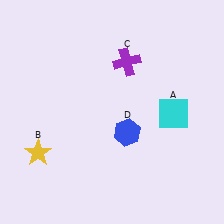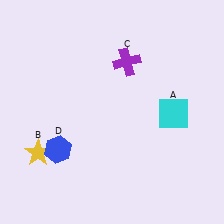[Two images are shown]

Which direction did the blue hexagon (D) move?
The blue hexagon (D) moved left.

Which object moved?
The blue hexagon (D) moved left.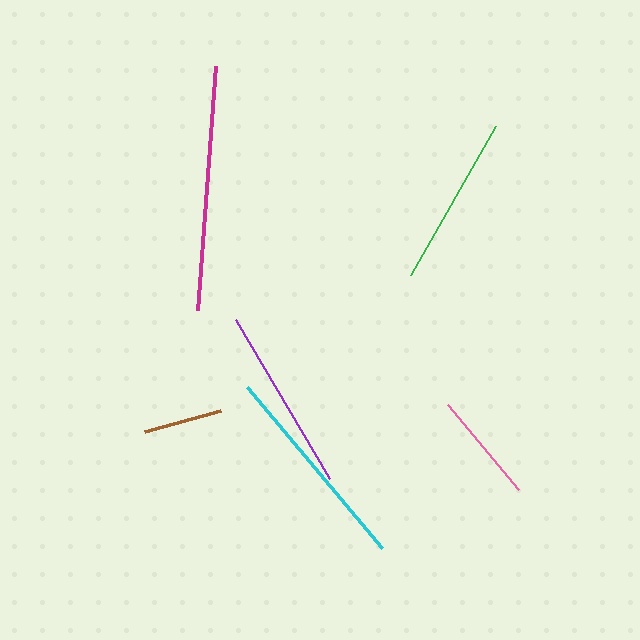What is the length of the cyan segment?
The cyan segment is approximately 210 pixels long.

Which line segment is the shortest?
The brown line is the shortest at approximately 79 pixels.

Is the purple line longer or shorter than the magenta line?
The magenta line is longer than the purple line.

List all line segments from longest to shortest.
From longest to shortest: magenta, cyan, purple, green, pink, brown.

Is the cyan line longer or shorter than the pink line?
The cyan line is longer than the pink line.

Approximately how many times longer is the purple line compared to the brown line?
The purple line is approximately 2.3 times the length of the brown line.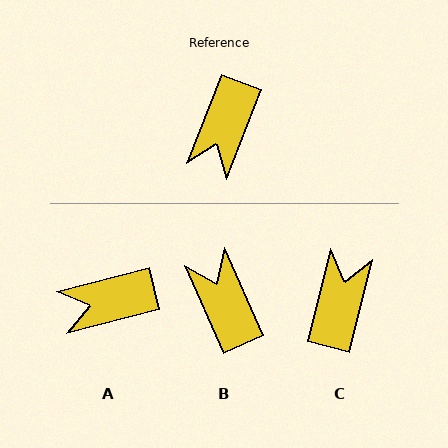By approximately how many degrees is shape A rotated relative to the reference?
Approximately 54 degrees clockwise.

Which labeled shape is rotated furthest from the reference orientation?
C, about 172 degrees away.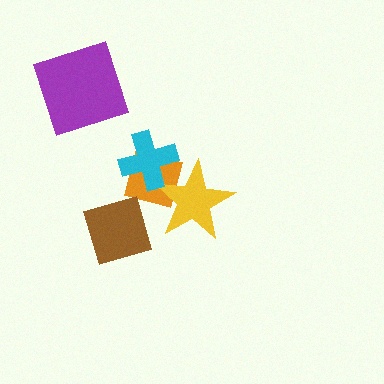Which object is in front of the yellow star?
The cyan cross is in front of the yellow star.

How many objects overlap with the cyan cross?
2 objects overlap with the cyan cross.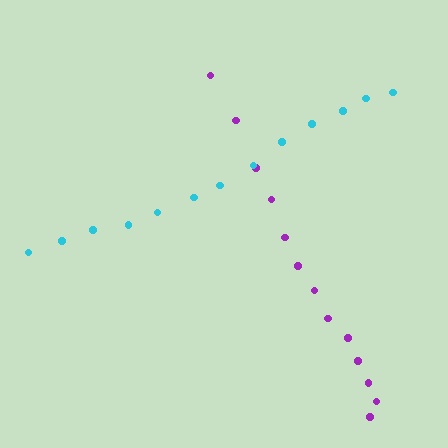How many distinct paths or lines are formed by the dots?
There are 2 distinct paths.